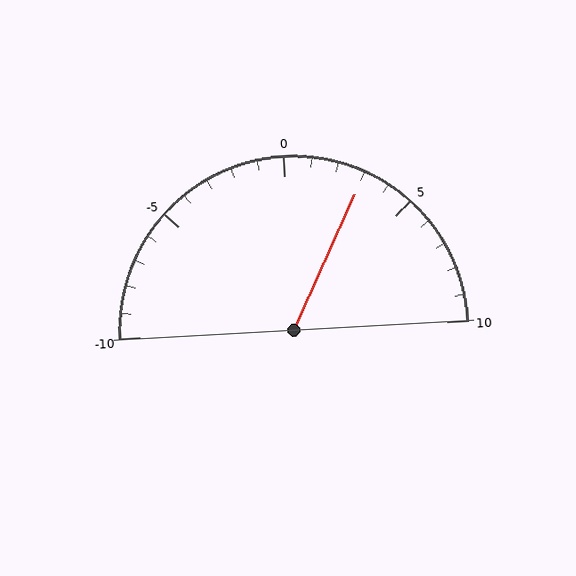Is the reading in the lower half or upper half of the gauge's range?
The reading is in the upper half of the range (-10 to 10).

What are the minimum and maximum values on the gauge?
The gauge ranges from -10 to 10.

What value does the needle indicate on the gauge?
The needle indicates approximately 3.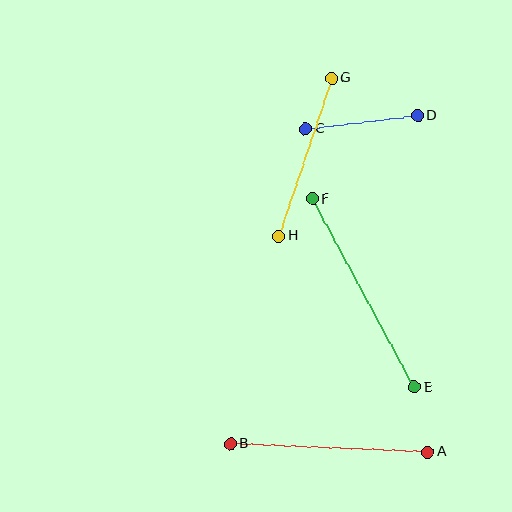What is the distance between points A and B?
The distance is approximately 197 pixels.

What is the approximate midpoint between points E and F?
The midpoint is at approximately (363, 293) pixels.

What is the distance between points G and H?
The distance is approximately 166 pixels.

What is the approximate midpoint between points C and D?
The midpoint is at approximately (361, 122) pixels.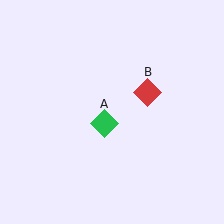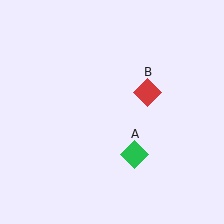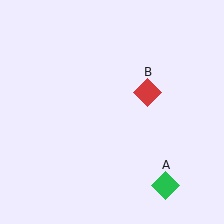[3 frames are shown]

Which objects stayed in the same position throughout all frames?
Red diamond (object B) remained stationary.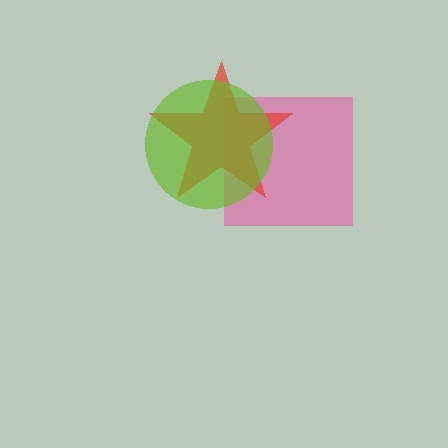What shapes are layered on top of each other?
The layered shapes are: a pink square, a red star, a lime circle.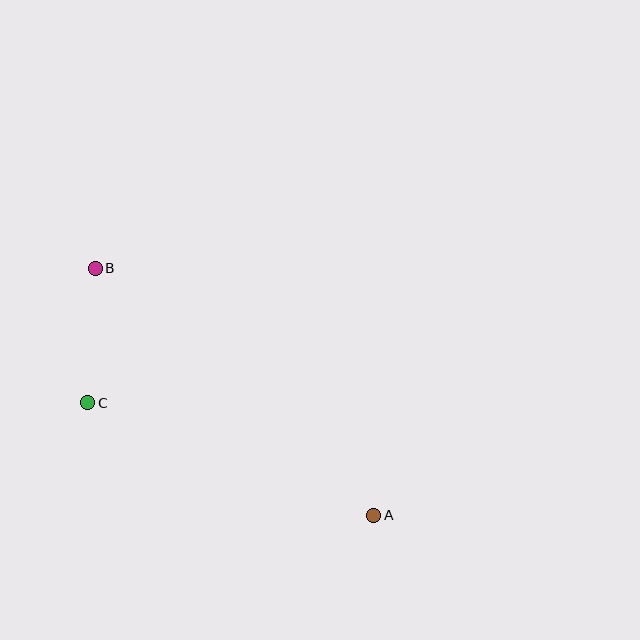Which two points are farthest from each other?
Points A and B are farthest from each other.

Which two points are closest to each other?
Points B and C are closest to each other.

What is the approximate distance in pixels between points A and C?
The distance between A and C is approximately 308 pixels.